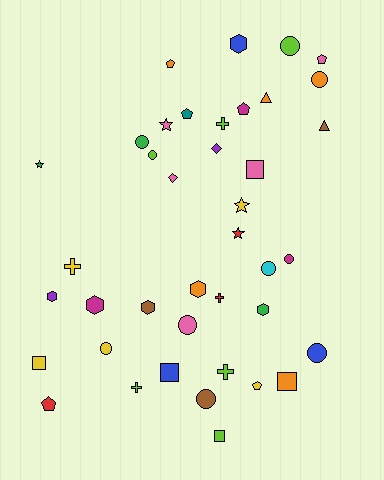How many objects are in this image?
There are 40 objects.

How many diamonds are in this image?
There are 2 diamonds.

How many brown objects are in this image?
There are 3 brown objects.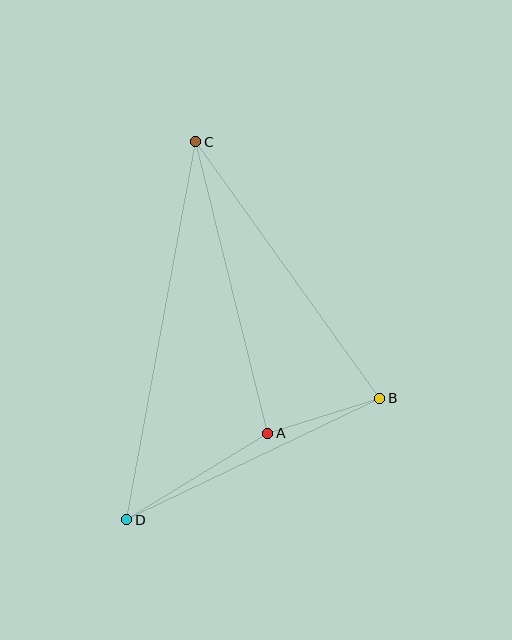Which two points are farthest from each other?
Points C and D are farthest from each other.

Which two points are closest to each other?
Points A and B are closest to each other.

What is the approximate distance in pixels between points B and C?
The distance between B and C is approximately 315 pixels.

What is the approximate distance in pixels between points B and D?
The distance between B and D is approximately 281 pixels.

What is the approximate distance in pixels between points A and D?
The distance between A and D is approximately 165 pixels.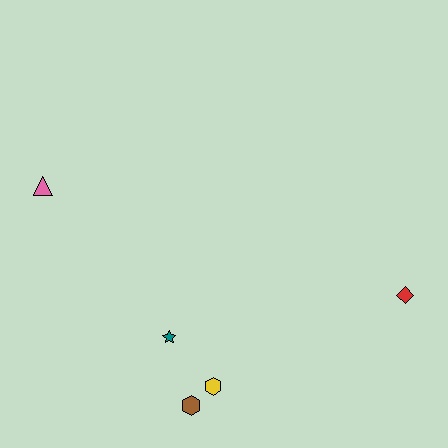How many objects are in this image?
There are 5 objects.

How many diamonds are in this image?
There is 1 diamond.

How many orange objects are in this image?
There are no orange objects.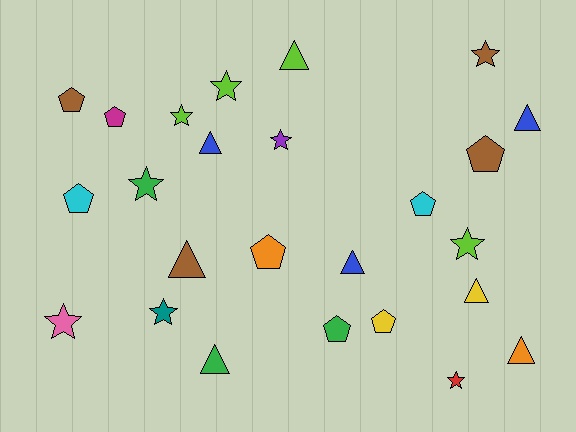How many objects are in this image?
There are 25 objects.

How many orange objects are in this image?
There are 2 orange objects.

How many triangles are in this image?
There are 8 triangles.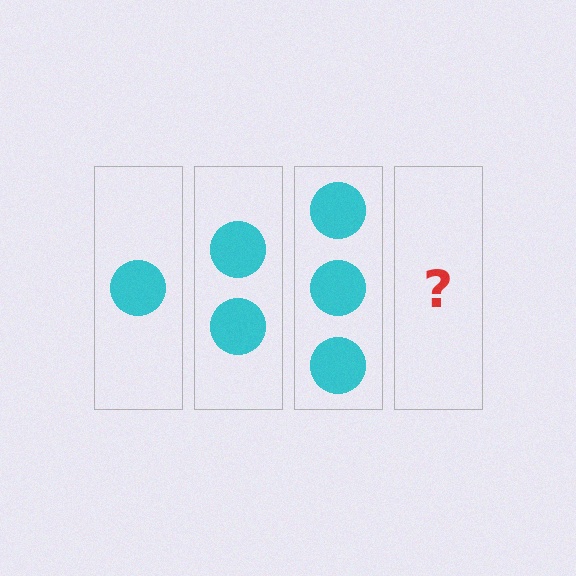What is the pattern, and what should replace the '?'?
The pattern is that each step adds one more circle. The '?' should be 4 circles.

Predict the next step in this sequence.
The next step is 4 circles.